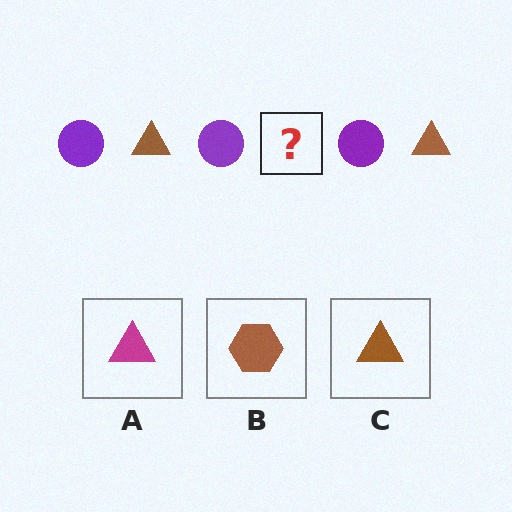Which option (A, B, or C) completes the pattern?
C.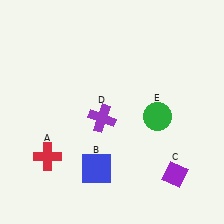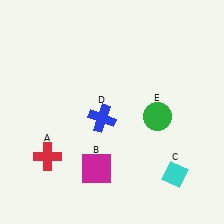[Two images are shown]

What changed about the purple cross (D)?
In Image 1, D is purple. In Image 2, it changed to blue.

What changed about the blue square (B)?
In Image 1, B is blue. In Image 2, it changed to magenta.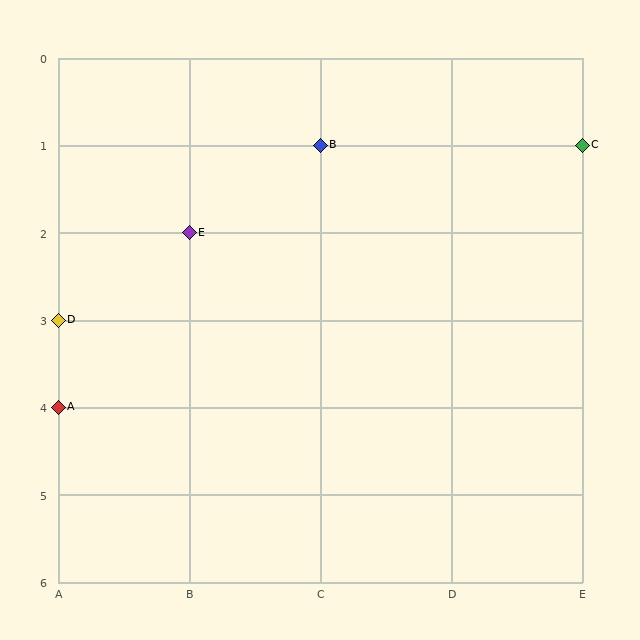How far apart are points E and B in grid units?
Points E and B are 1 column and 1 row apart (about 1.4 grid units diagonally).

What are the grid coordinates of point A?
Point A is at grid coordinates (A, 4).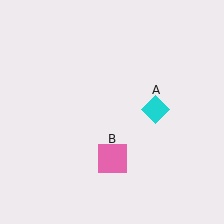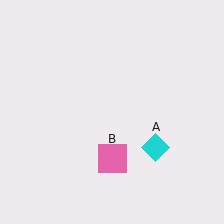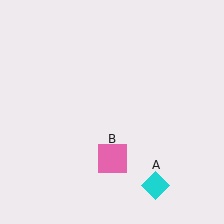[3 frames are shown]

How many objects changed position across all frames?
1 object changed position: cyan diamond (object A).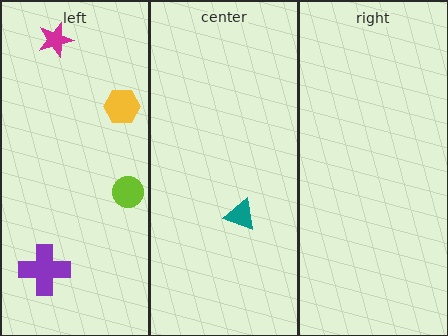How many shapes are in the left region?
4.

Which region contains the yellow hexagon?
The left region.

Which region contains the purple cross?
The left region.